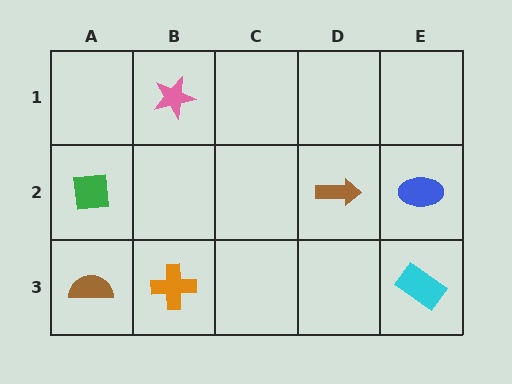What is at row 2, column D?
A brown arrow.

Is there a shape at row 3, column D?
No, that cell is empty.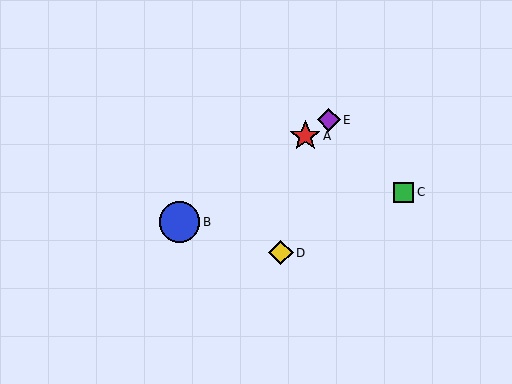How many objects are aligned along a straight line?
3 objects (A, B, E) are aligned along a straight line.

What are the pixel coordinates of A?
Object A is at (305, 136).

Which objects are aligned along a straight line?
Objects A, B, E are aligned along a straight line.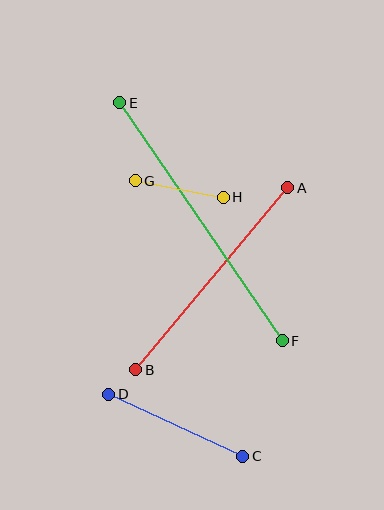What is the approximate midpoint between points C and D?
The midpoint is at approximately (176, 425) pixels.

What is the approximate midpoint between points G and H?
The midpoint is at approximately (179, 189) pixels.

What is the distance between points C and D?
The distance is approximately 147 pixels.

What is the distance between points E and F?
The distance is approximately 288 pixels.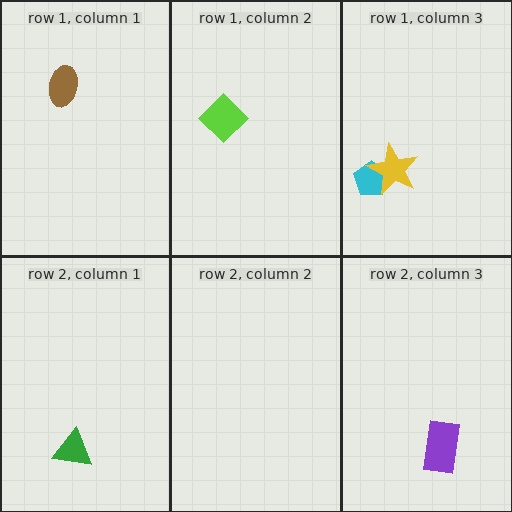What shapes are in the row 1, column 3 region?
The cyan pentagon, the yellow star.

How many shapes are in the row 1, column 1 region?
1.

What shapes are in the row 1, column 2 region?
The lime diamond.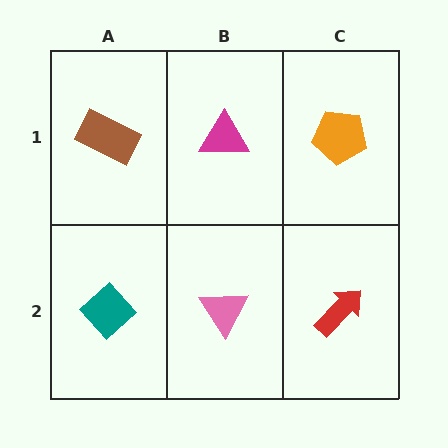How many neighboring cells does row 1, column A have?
2.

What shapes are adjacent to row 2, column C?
An orange pentagon (row 1, column C), a pink triangle (row 2, column B).